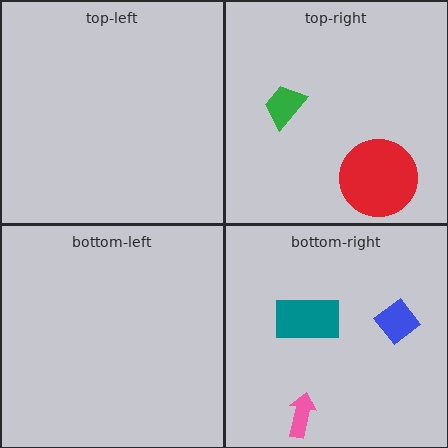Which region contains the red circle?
The top-right region.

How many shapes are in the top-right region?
2.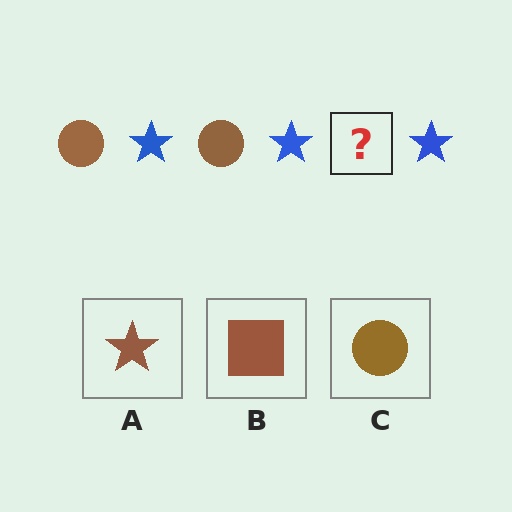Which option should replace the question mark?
Option C.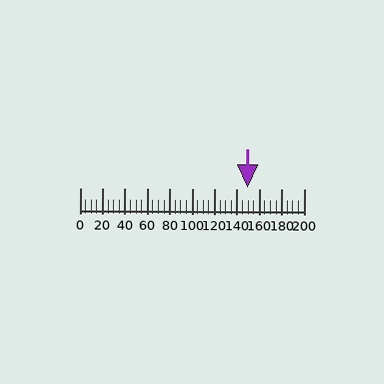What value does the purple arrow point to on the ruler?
The purple arrow points to approximately 150.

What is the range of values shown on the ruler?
The ruler shows values from 0 to 200.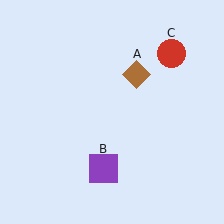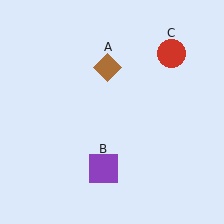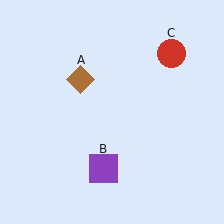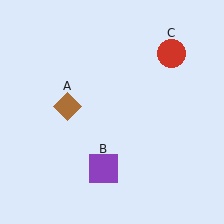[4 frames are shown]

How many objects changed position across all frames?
1 object changed position: brown diamond (object A).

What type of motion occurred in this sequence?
The brown diamond (object A) rotated counterclockwise around the center of the scene.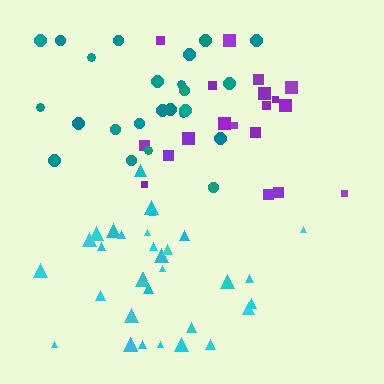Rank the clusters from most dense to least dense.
teal, cyan, purple.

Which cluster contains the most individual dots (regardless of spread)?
Cyan (33).